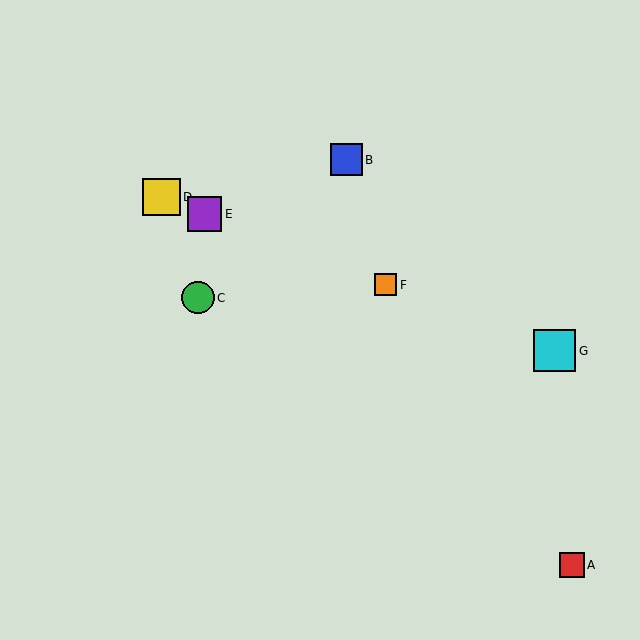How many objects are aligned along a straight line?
4 objects (D, E, F, G) are aligned along a straight line.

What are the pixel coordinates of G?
Object G is at (555, 351).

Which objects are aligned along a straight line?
Objects D, E, F, G are aligned along a straight line.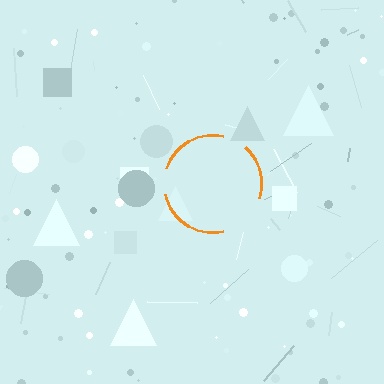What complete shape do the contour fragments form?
The contour fragments form a circle.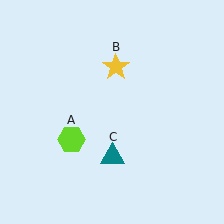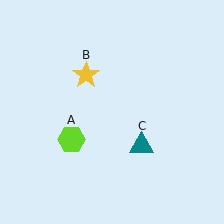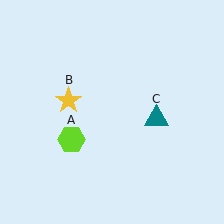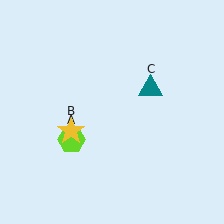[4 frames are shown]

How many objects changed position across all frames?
2 objects changed position: yellow star (object B), teal triangle (object C).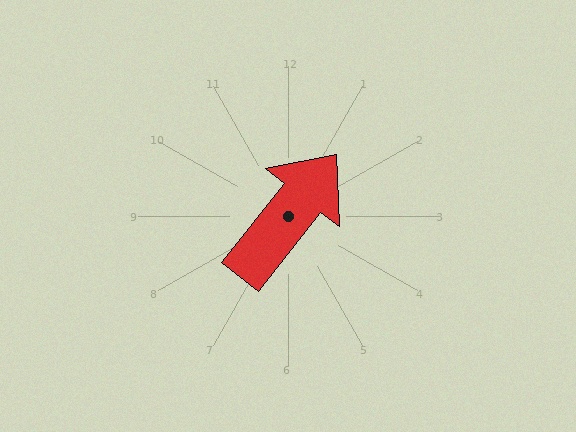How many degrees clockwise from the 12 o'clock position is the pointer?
Approximately 38 degrees.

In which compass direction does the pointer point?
Northeast.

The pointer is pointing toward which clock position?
Roughly 1 o'clock.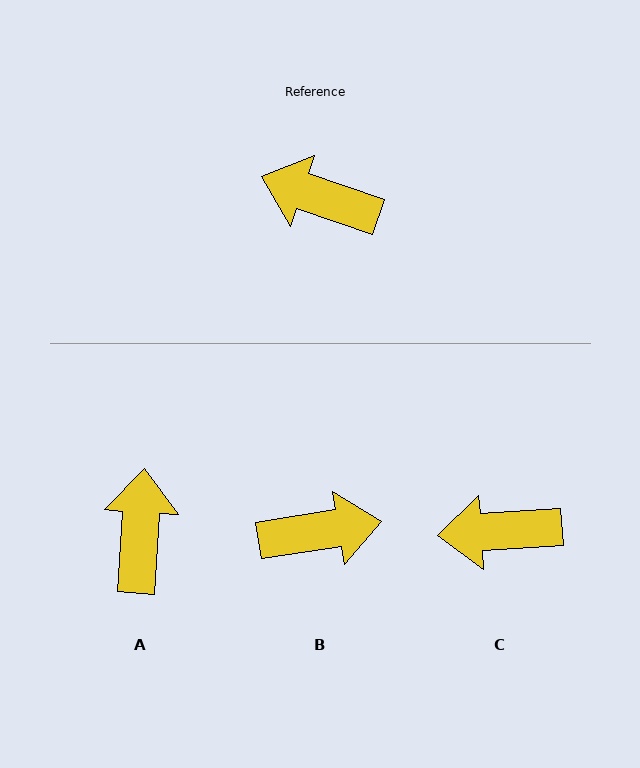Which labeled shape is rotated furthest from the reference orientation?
B, about 152 degrees away.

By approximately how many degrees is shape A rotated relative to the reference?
Approximately 75 degrees clockwise.